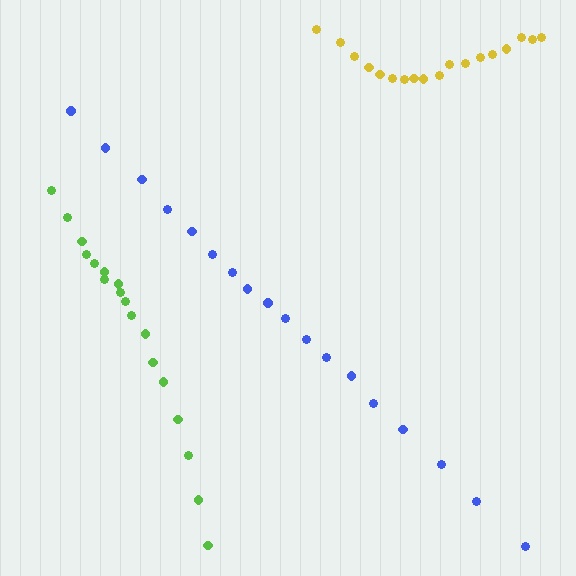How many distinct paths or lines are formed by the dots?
There are 3 distinct paths.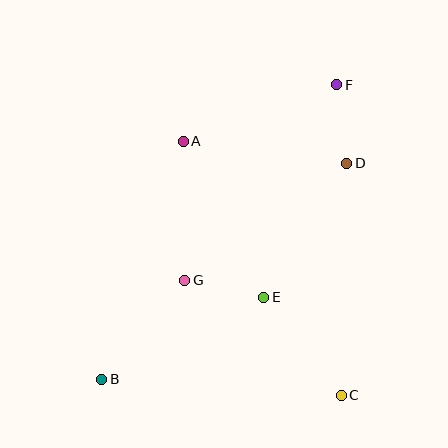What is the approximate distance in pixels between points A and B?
The distance between A and B is approximately 252 pixels.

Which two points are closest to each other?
Points D and F are closest to each other.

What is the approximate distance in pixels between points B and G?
The distance between B and G is approximately 129 pixels.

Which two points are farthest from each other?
Points B and F are farthest from each other.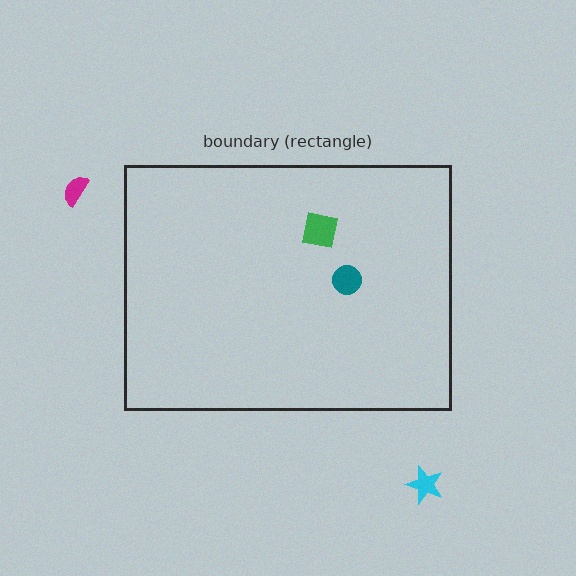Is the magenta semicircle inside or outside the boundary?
Outside.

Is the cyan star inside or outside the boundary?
Outside.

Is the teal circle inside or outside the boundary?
Inside.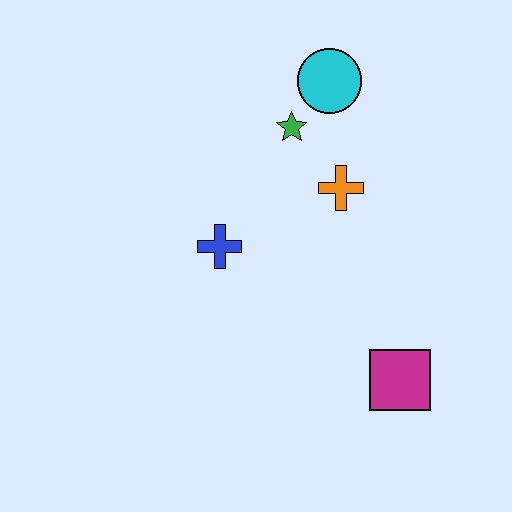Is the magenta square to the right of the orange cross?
Yes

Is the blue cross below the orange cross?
Yes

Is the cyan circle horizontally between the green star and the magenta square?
Yes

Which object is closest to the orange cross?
The green star is closest to the orange cross.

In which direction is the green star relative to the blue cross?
The green star is above the blue cross.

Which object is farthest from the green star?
The magenta square is farthest from the green star.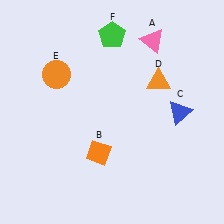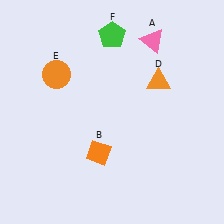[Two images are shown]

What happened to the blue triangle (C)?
The blue triangle (C) was removed in Image 2. It was in the bottom-right area of Image 1.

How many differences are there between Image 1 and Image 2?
There is 1 difference between the two images.